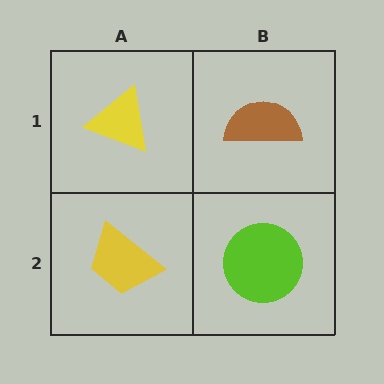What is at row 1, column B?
A brown semicircle.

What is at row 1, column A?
A yellow triangle.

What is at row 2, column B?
A lime circle.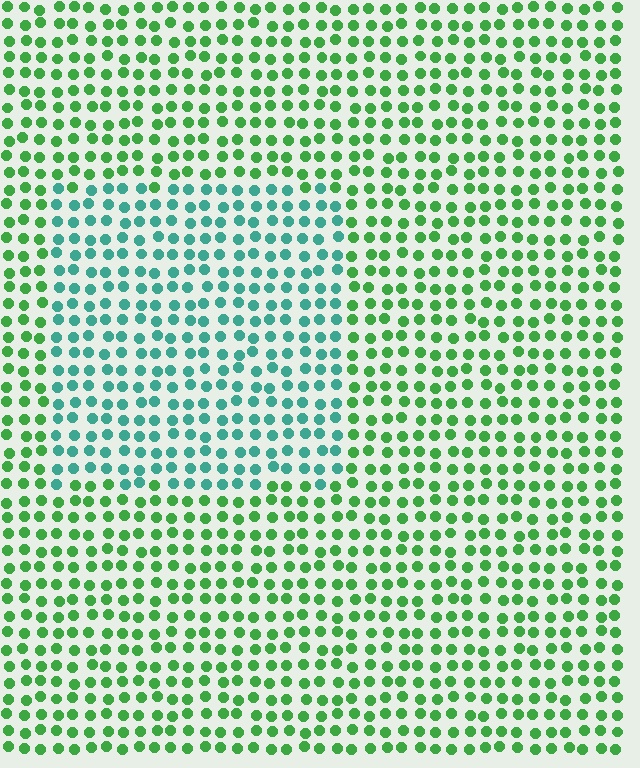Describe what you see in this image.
The image is filled with small green elements in a uniform arrangement. A rectangle-shaped region is visible where the elements are tinted to a slightly different hue, forming a subtle color boundary.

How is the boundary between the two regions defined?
The boundary is defined purely by a slight shift in hue (about 45 degrees). Spacing, size, and orientation are identical on both sides.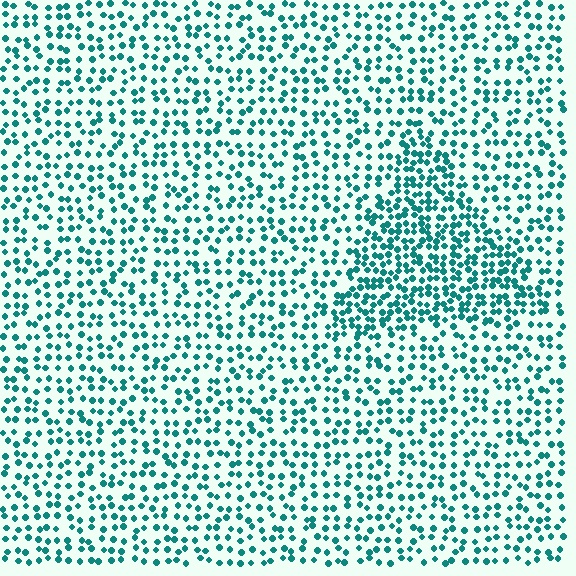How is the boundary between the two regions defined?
The boundary is defined by a change in element density (approximately 1.8x ratio). All elements are the same color, size, and shape.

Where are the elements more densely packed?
The elements are more densely packed inside the triangle boundary.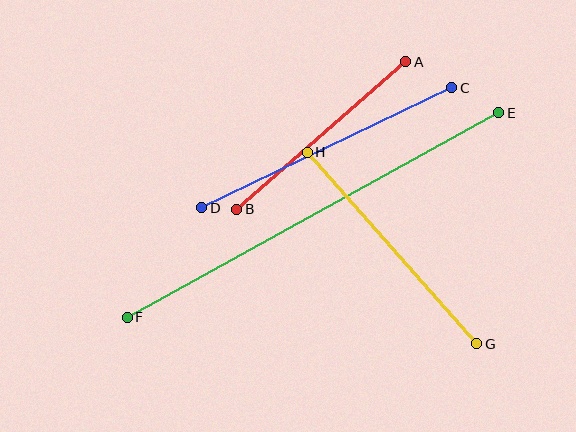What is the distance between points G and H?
The distance is approximately 256 pixels.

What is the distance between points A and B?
The distance is approximately 224 pixels.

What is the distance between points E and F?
The distance is approximately 424 pixels.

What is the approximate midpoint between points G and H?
The midpoint is at approximately (392, 248) pixels.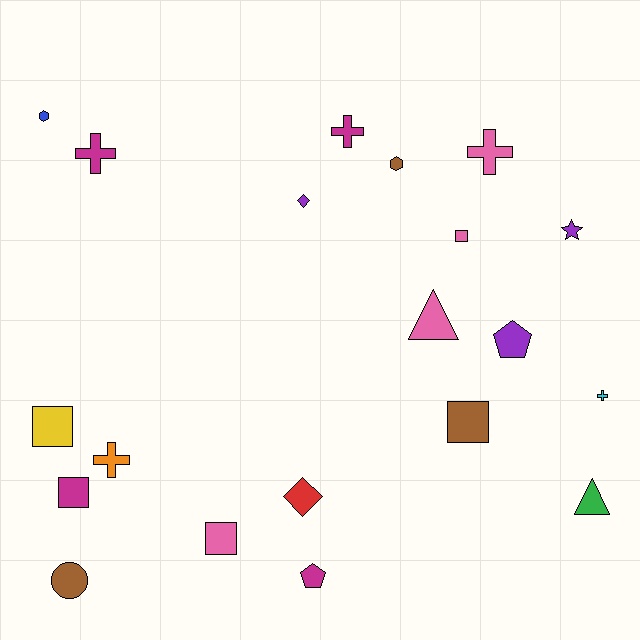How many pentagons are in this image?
There are 2 pentagons.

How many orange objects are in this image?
There is 1 orange object.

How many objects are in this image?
There are 20 objects.